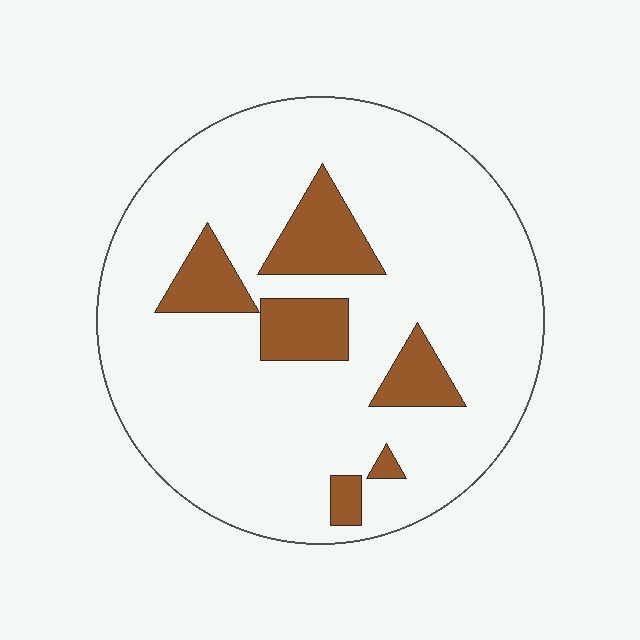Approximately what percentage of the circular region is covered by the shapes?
Approximately 15%.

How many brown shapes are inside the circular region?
6.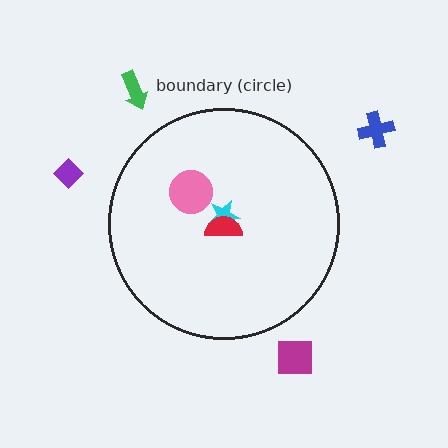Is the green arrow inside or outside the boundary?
Outside.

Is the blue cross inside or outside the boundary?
Outside.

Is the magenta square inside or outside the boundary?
Outside.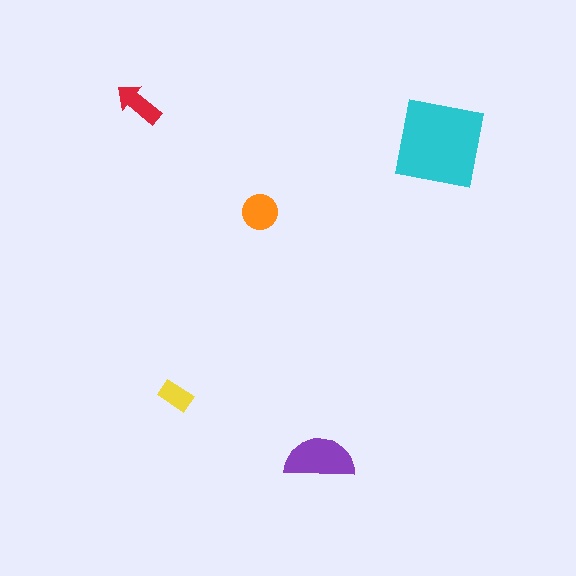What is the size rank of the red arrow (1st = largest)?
4th.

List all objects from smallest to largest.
The yellow rectangle, the red arrow, the orange circle, the purple semicircle, the cyan square.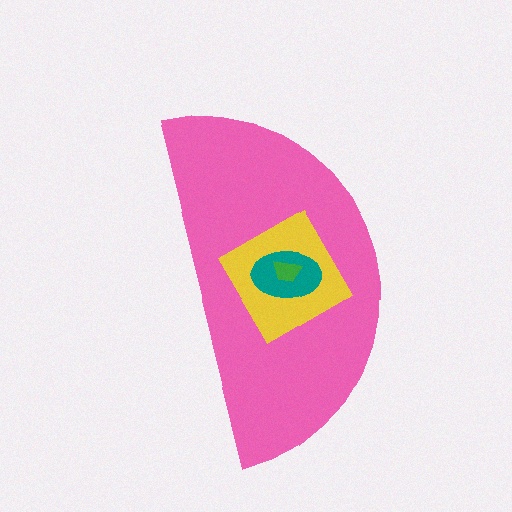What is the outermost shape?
The pink semicircle.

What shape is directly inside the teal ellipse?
The green trapezoid.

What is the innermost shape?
The green trapezoid.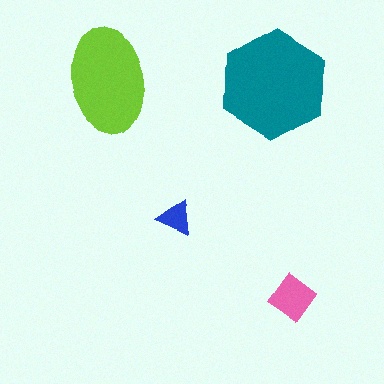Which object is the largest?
The teal hexagon.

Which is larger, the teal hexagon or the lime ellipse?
The teal hexagon.